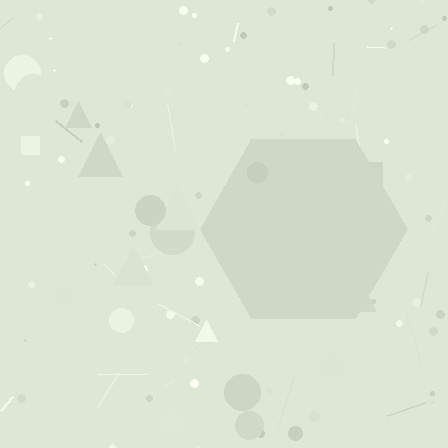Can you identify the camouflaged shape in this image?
The camouflaged shape is a hexagon.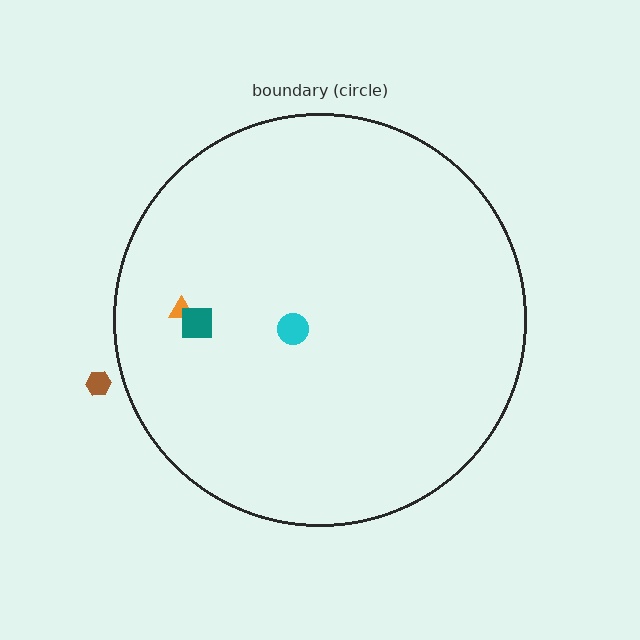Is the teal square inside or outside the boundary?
Inside.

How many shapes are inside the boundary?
3 inside, 1 outside.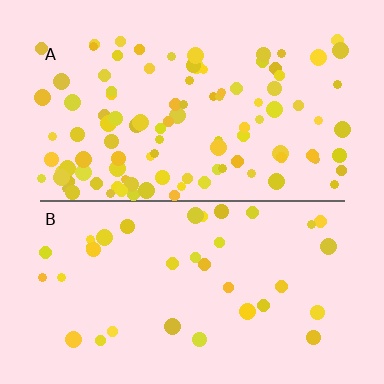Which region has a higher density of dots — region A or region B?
A (the top).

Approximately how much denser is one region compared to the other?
Approximately 2.9× — region A over region B.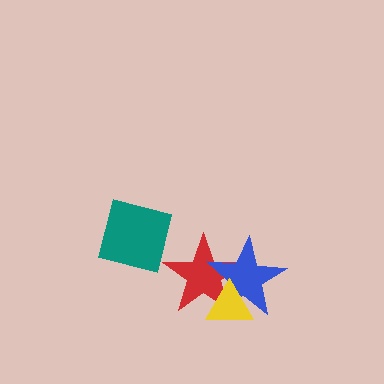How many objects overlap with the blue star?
2 objects overlap with the blue star.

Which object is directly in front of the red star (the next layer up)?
The blue star is directly in front of the red star.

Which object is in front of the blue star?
The yellow triangle is in front of the blue star.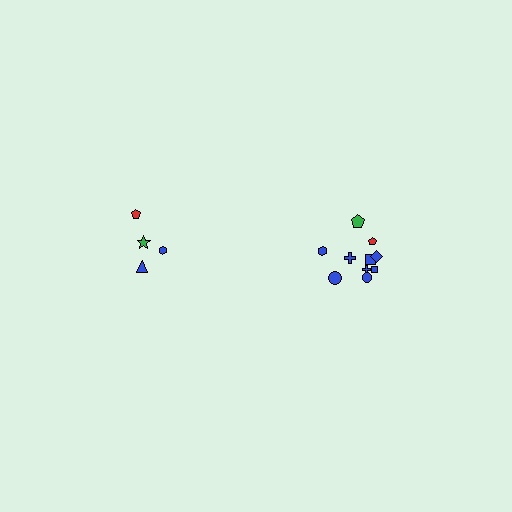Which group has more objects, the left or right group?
The right group.